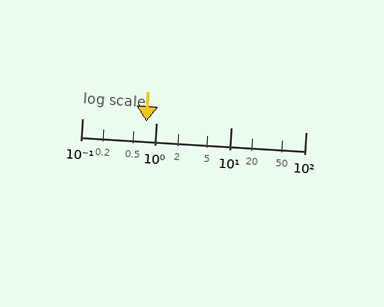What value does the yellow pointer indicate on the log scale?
The pointer indicates approximately 0.72.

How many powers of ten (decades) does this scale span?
The scale spans 3 decades, from 0.1 to 100.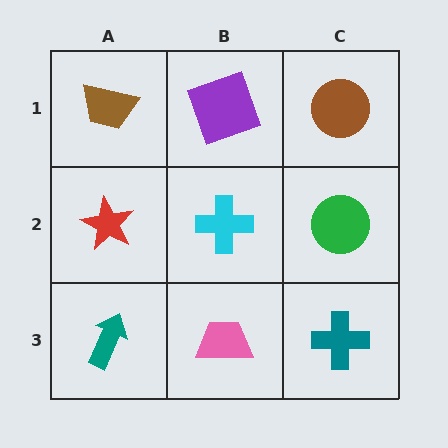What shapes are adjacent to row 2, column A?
A brown trapezoid (row 1, column A), a teal arrow (row 3, column A), a cyan cross (row 2, column B).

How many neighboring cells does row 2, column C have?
3.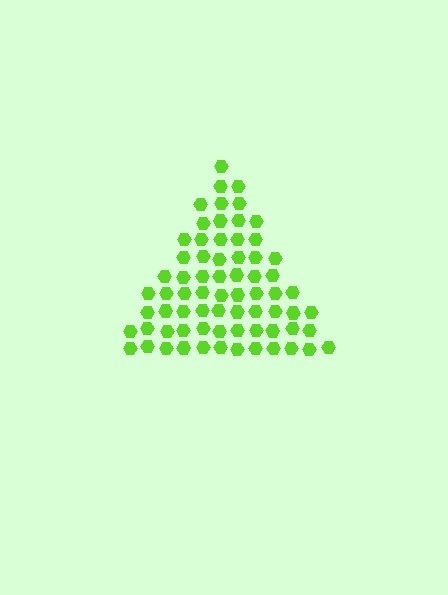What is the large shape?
The large shape is a triangle.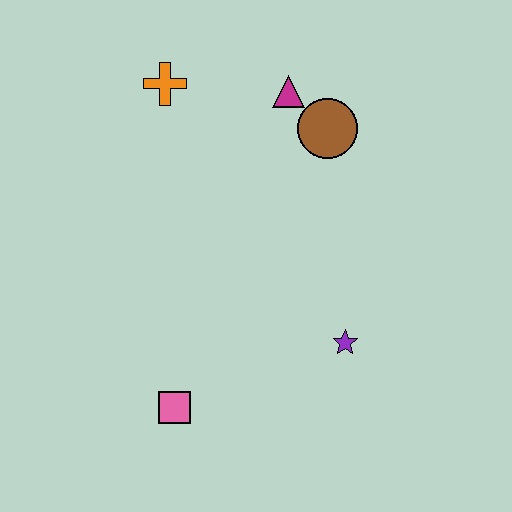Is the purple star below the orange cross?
Yes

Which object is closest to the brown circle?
The magenta triangle is closest to the brown circle.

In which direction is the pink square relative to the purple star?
The pink square is to the left of the purple star.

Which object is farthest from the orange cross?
The pink square is farthest from the orange cross.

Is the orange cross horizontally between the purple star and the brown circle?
No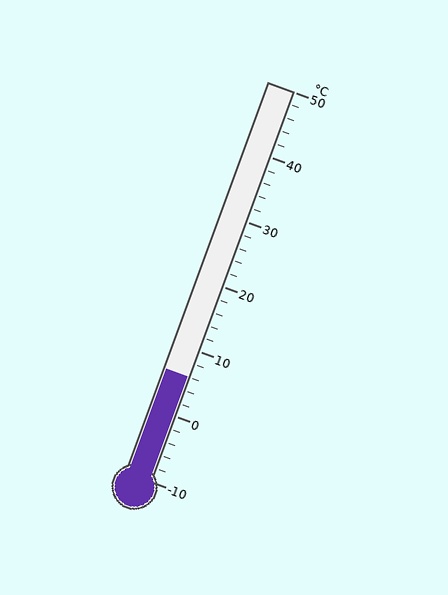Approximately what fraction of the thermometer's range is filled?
The thermometer is filled to approximately 25% of its range.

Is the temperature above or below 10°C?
The temperature is below 10°C.